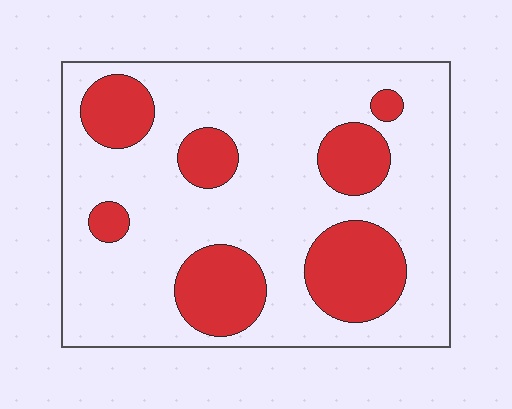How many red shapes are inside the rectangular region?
7.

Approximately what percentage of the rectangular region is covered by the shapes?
Approximately 25%.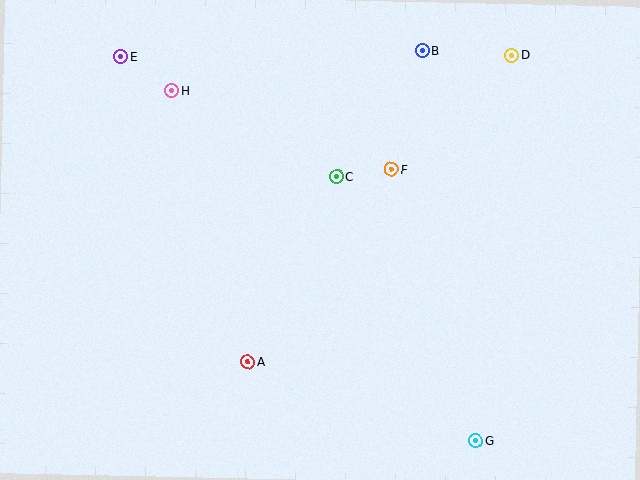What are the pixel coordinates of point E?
Point E is at (120, 56).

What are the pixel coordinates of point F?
Point F is at (391, 169).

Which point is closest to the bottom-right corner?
Point G is closest to the bottom-right corner.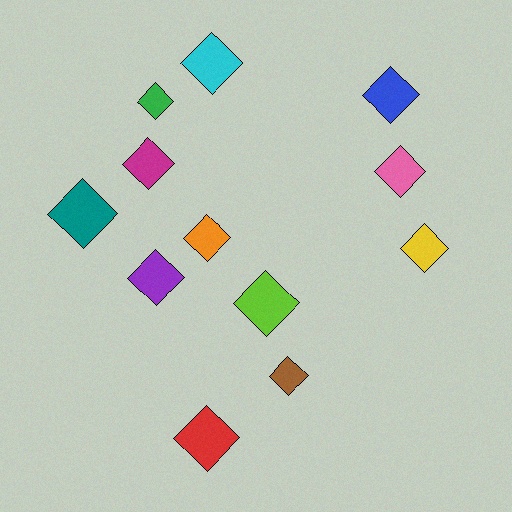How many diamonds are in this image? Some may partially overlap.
There are 12 diamonds.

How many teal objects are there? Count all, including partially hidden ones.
There is 1 teal object.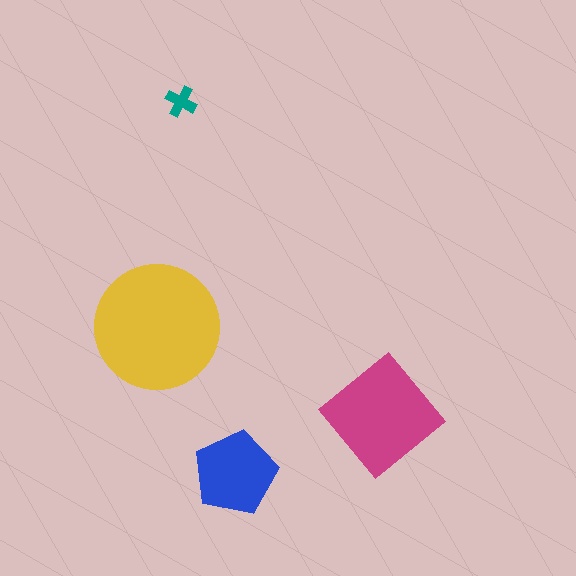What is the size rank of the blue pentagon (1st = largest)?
3rd.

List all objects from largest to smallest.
The yellow circle, the magenta diamond, the blue pentagon, the teal cross.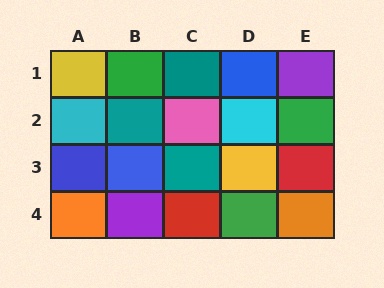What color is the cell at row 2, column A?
Cyan.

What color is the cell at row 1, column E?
Purple.